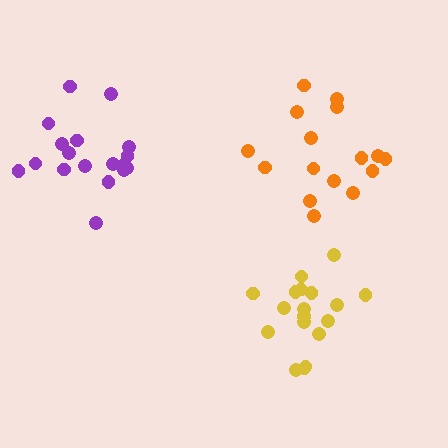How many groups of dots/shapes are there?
There are 3 groups.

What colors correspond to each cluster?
The clusters are colored: orange, purple, yellow.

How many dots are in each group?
Group 1: 16 dots, Group 2: 18 dots, Group 3: 18 dots (52 total).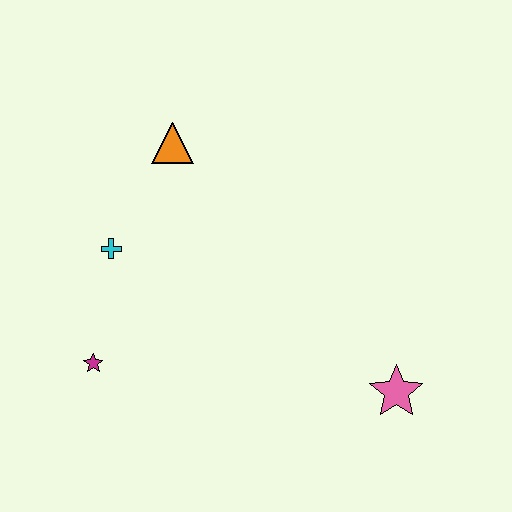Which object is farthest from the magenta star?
The pink star is farthest from the magenta star.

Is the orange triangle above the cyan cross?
Yes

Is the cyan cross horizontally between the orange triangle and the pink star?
No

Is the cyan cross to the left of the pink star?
Yes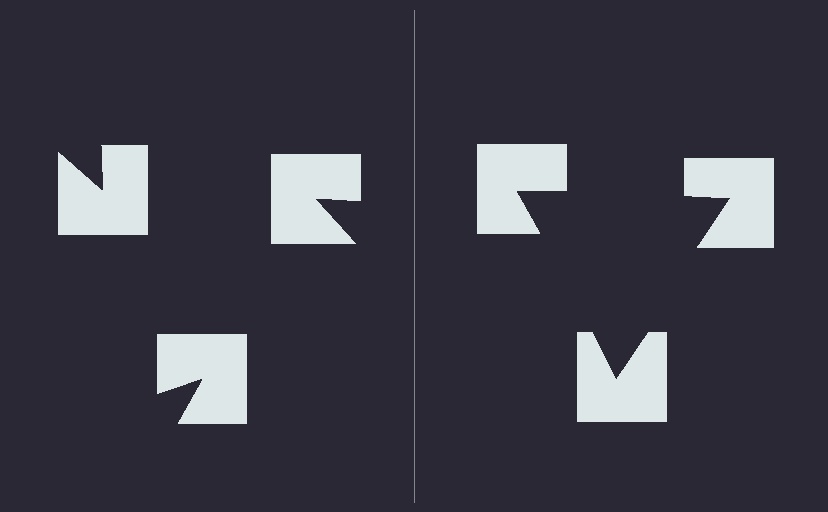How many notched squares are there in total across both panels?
6 — 3 on each side.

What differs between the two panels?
The notched squares are positioned identically on both sides; only the wedge orientations differ. On the right they align to a triangle; on the left they are misaligned.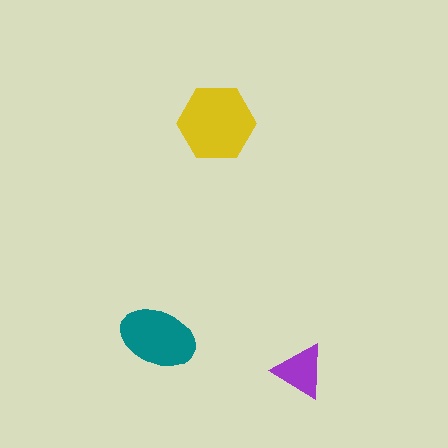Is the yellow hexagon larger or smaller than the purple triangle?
Larger.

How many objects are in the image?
There are 3 objects in the image.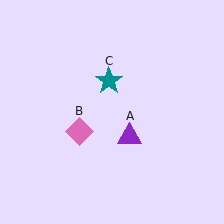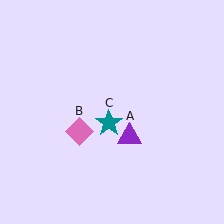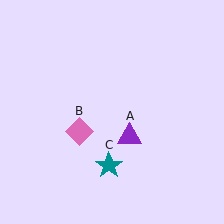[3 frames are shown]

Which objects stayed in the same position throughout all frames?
Purple triangle (object A) and pink diamond (object B) remained stationary.